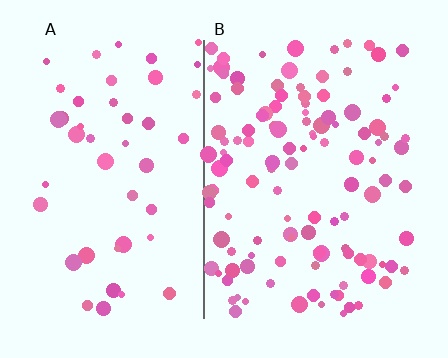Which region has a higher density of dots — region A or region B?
B (the right).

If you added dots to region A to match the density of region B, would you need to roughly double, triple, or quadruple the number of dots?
Approximately triple.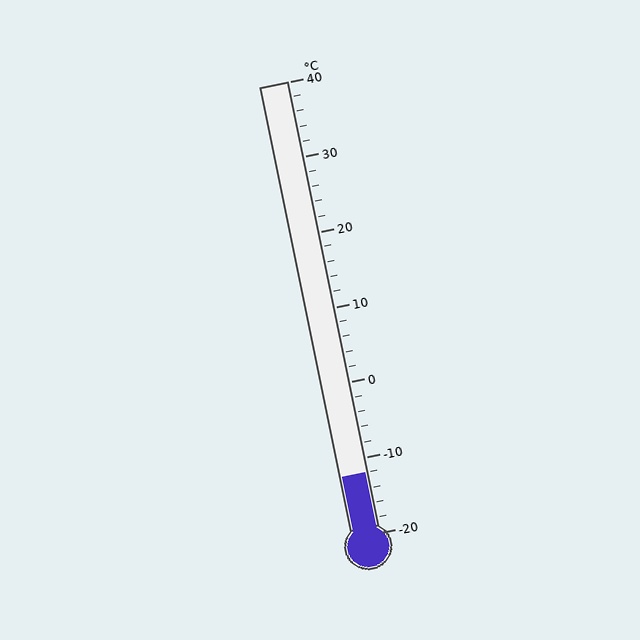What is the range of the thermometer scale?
The thermometer scale ranges from -20°C to 40°C.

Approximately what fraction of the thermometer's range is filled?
The thermometer is filled to approximately 15% of its range.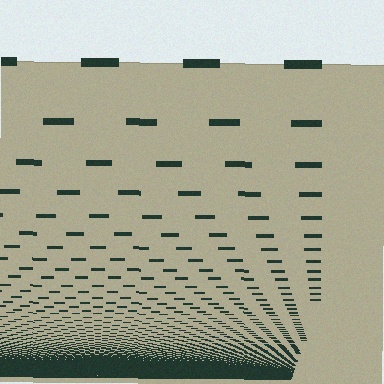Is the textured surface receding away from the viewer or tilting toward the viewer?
The surface appears to tilt toward the viewer. Texture elements get larger and sparser toward the top.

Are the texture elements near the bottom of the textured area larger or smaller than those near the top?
Smaller. The gradient is inverted — elements near the bottom are smaller and denser.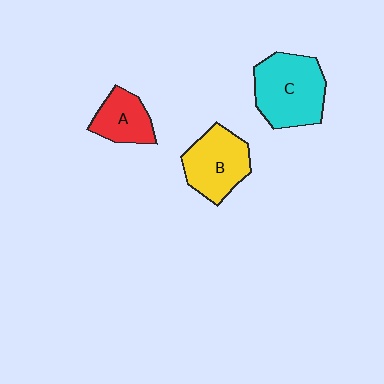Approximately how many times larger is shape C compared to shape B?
Approximately 1.2 times.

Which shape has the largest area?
Shape C (cyan).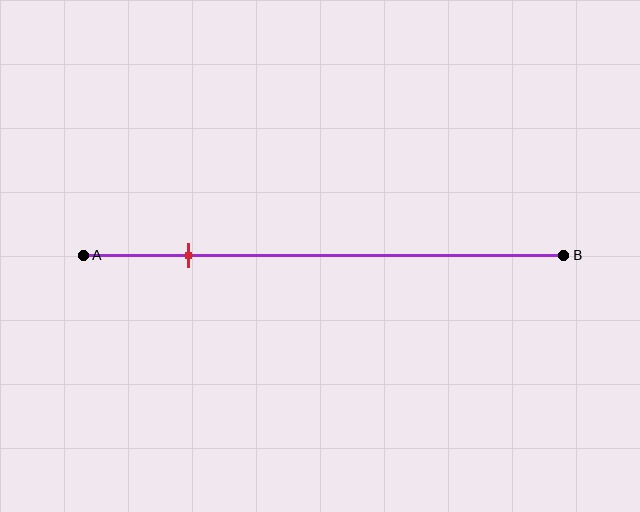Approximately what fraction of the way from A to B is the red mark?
The red mark is approximately 20% of the way from A to B.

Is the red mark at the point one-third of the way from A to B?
No, the mark is at about 20% from A, not at the 33% one-third point.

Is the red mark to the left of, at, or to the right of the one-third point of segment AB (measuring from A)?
The red mark is to the left of the one-third point of segment AB.